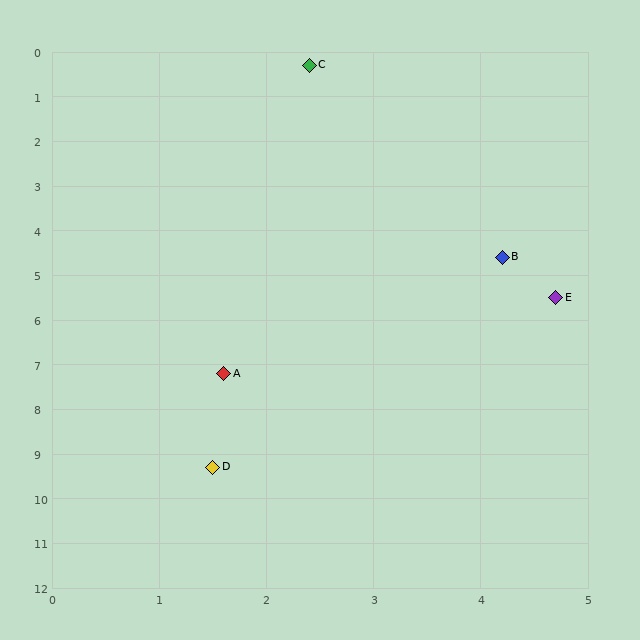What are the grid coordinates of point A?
Point A is at approximately (1.6, 7.2).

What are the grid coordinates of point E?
Point E is at approximately (4.7, 5.5).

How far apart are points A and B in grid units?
Points A and B are about 3.7 grid units apart.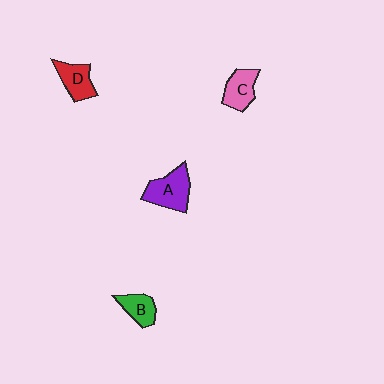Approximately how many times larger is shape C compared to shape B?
Approximately 1.2 times.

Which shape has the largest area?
Shape A (purple).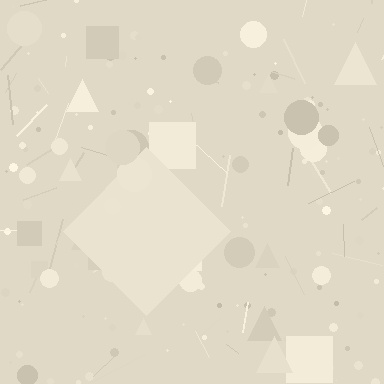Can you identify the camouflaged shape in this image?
The camouflaged shape is a diamond.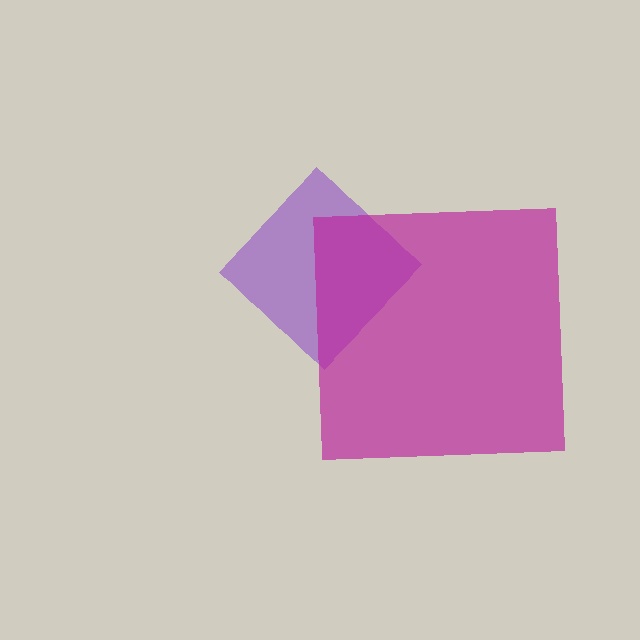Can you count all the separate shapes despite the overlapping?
Yes, there are 2 separate shapes.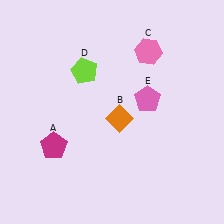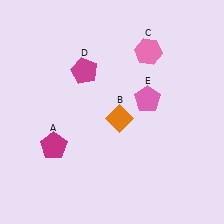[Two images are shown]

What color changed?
The pentagon (D) changed from lime in Image 1 to magenta in Image 2.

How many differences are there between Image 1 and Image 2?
There is 1 difference between the two images.